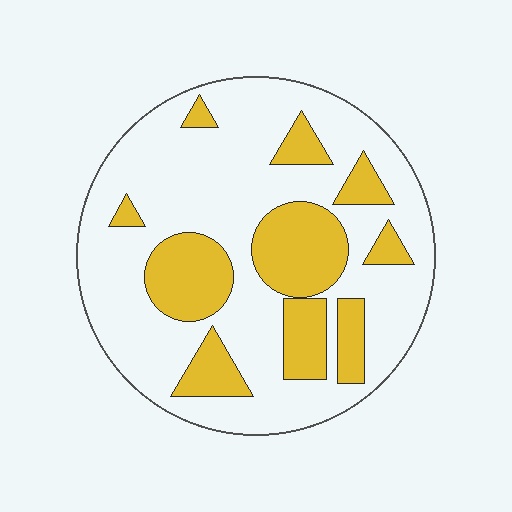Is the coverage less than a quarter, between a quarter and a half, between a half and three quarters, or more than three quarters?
Between a quarter and a half.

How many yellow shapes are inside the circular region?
10.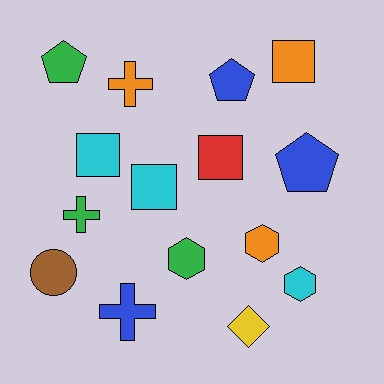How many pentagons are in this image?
There are 3 pentagons.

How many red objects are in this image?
There is 1 red object.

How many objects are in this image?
There are 15 objects.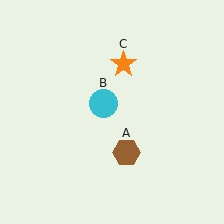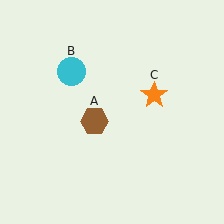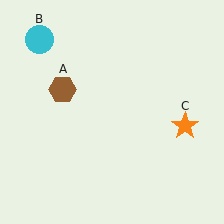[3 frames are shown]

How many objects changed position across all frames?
3 objects changed position: brown hexagon (object A), cyan circle (object B), orange star (object C).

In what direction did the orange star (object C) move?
The orange star (object C) moved down and to the right.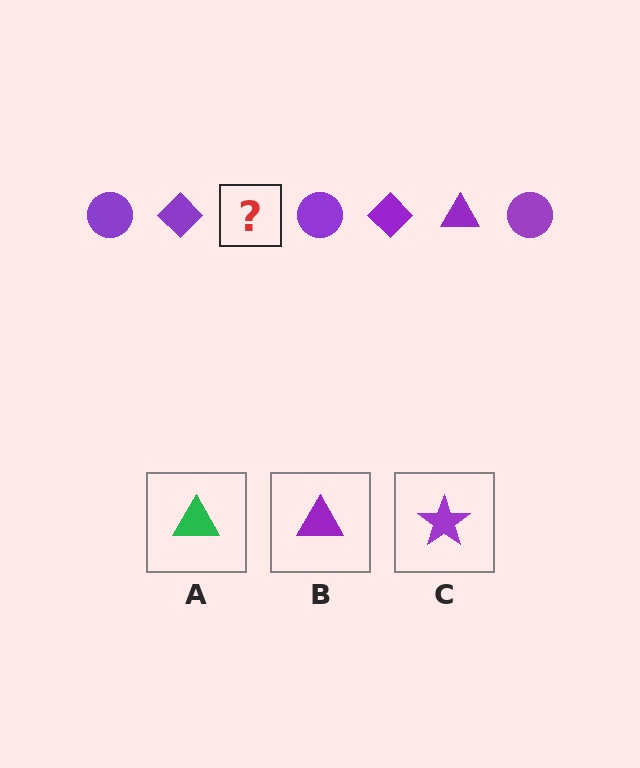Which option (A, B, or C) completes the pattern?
B.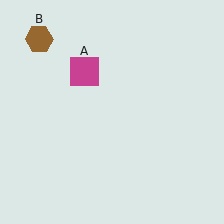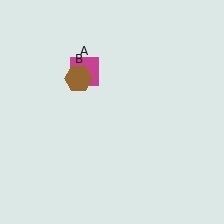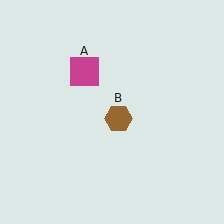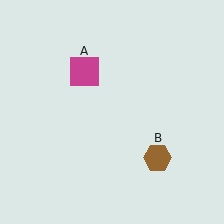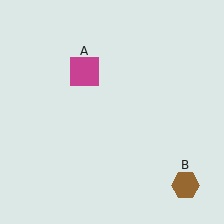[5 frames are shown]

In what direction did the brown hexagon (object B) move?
The brown hexagon (object B) moved down and to the right.